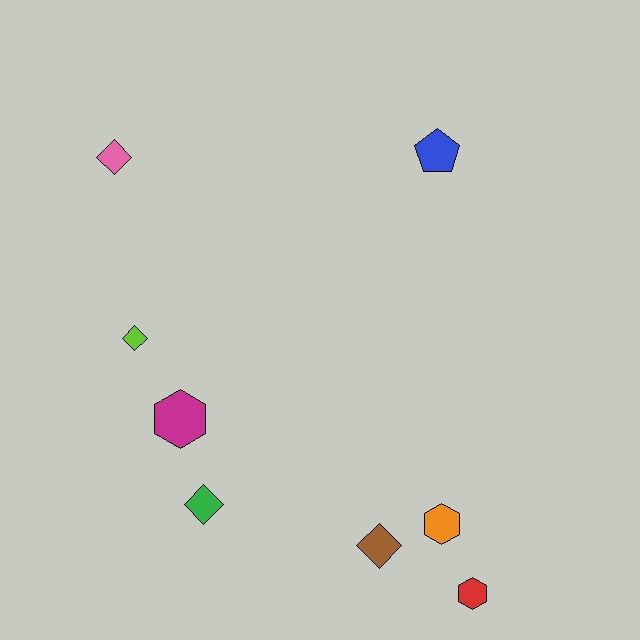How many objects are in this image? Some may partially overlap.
There are 8 objects.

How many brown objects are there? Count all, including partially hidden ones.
There is 1 brown object.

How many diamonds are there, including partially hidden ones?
There are 4 diamonds.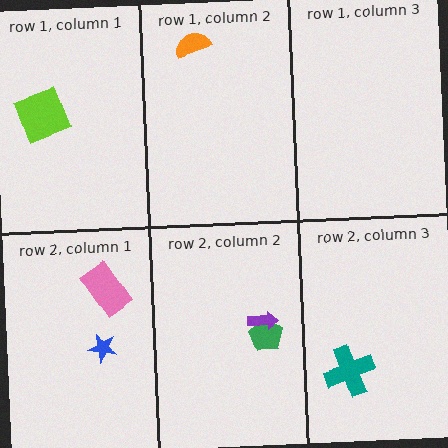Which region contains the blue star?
The row 2, column 1 region.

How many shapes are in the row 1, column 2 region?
1.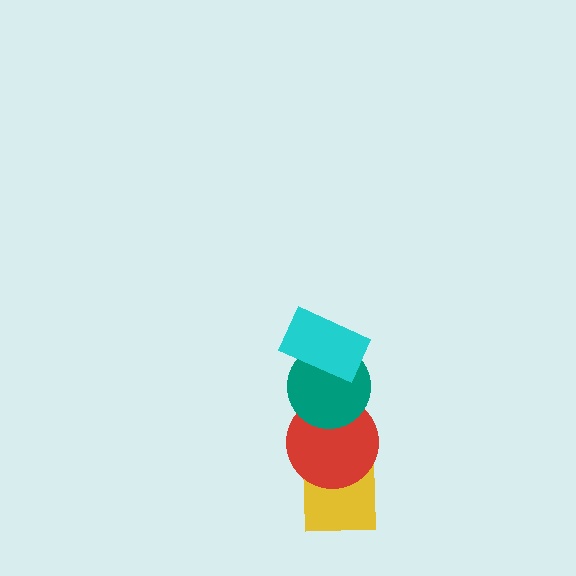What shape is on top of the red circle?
The teal circle is on top of the red circle.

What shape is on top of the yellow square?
The red circle is on top of the yellow square.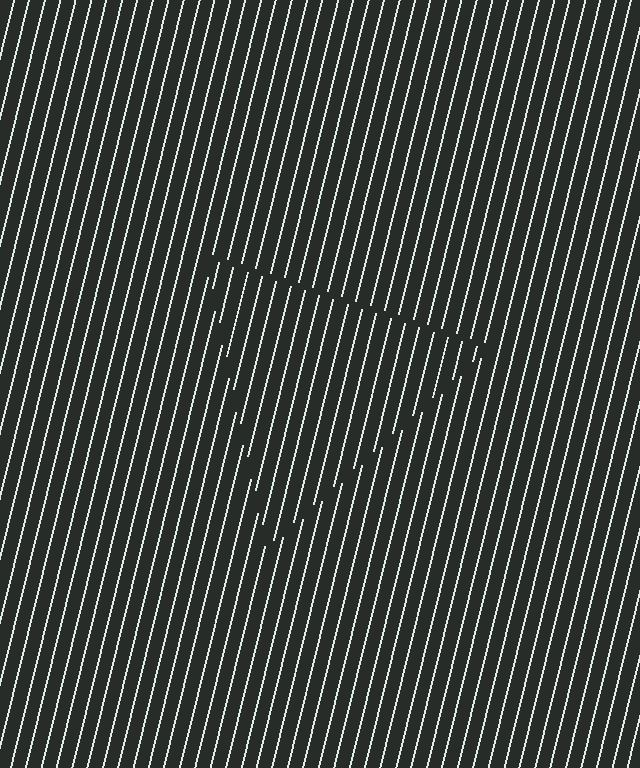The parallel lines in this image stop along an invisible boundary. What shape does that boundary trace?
An illusory triangle. The interior of the shape contains the same grating, shifted by half a period — the contour is defined by the phase discontinuity where line-ends from the inner and outer gratings abut.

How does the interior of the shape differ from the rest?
The interior of the shape contains the same grating, shifted by half a period — the contour is defined by the phase discontinuity where line-ends from the inner and outer gratings abut.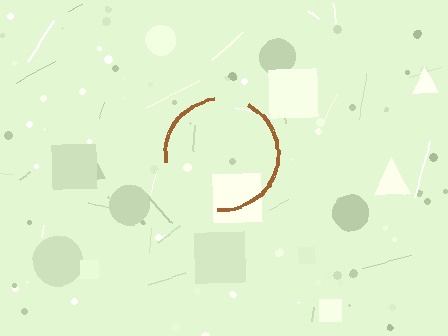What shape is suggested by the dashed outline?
The dashed outline suggests a circle.